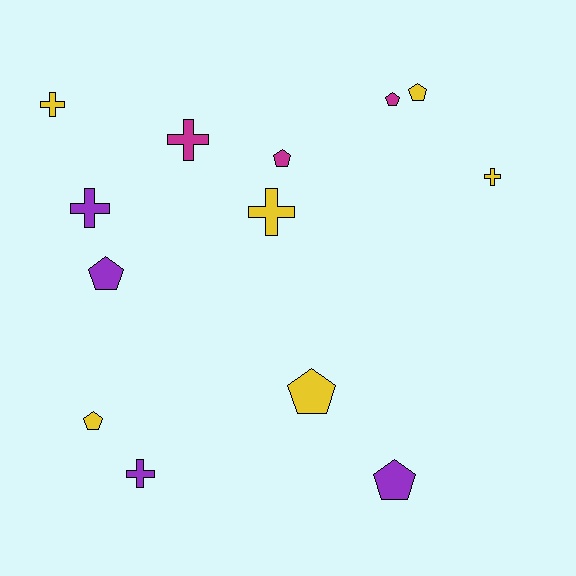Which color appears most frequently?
Yellow, with 6 objects.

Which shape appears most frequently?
Pentagon, with 7 objects.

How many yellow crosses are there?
There are 3 yellow crosses.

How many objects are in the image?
There are 13 objects.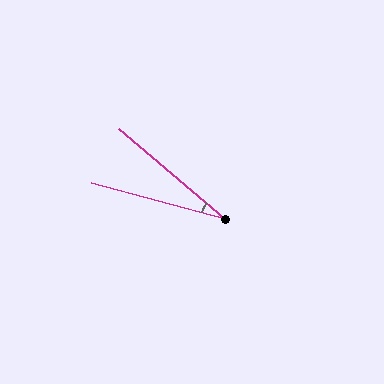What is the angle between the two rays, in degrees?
Approximately 25 degrees.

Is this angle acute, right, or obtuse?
It is acute.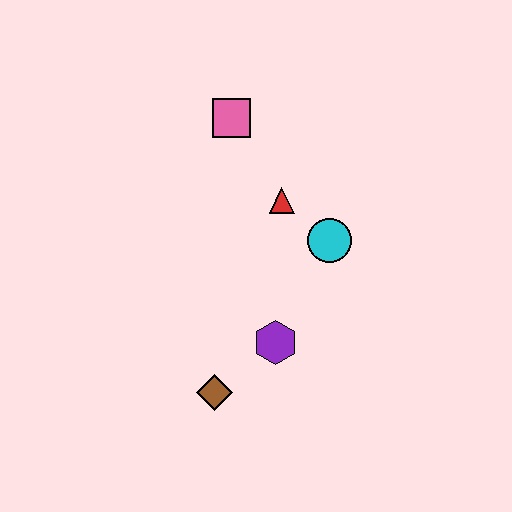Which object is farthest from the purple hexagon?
The pink square is farthest from the purple hexagon.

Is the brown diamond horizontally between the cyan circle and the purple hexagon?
No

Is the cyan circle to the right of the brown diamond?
Yes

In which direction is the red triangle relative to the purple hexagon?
The red triangle is above the purple hexagon.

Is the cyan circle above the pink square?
No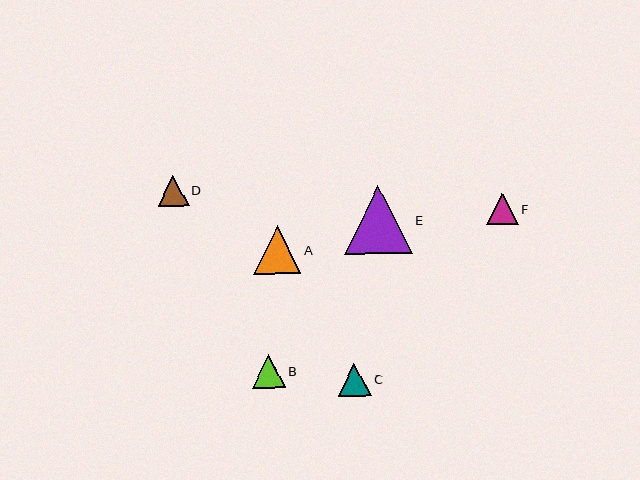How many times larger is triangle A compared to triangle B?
Triangle A is approximately 1.4 times the size of triangle B.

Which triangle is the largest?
Triangle E is the largest with a size of approximately 67 pixels.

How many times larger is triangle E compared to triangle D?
Triangle E is approximately 2.2 times the size of triangle D.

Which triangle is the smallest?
Triangle D is the smallest with a size of approximately 30 pixels.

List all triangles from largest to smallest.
From largest to smallest: E, A, B, C, F, D.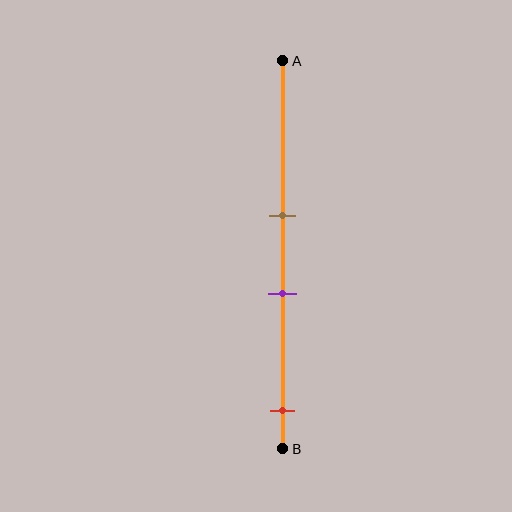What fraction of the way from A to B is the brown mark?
The brown mark is approximately 40% (0.4) of the way from A to B.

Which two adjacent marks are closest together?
The brown and purple marks are the closest adjacent pair.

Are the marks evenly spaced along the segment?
No, the marks are not evenly spaced.